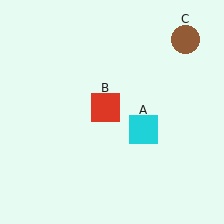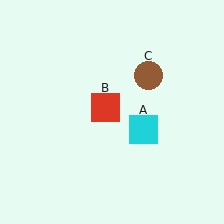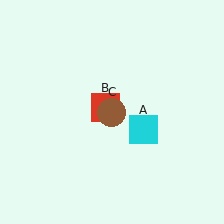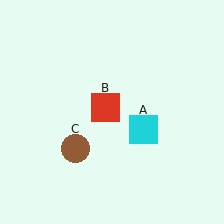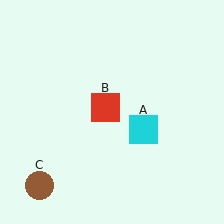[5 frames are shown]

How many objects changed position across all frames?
1 object changed position: brown circle (object C).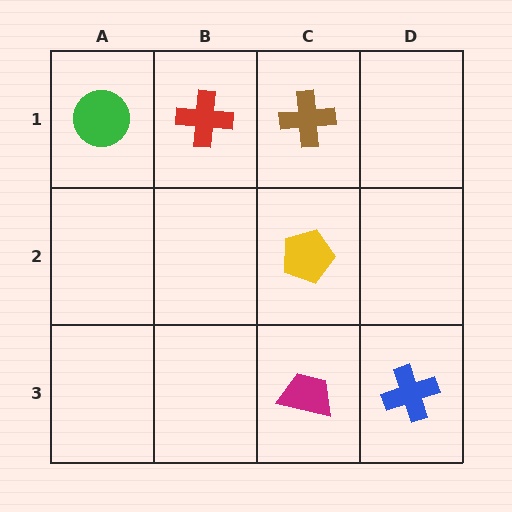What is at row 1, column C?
A brown cross.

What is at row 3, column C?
A magenta trapezoid.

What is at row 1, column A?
A green circle.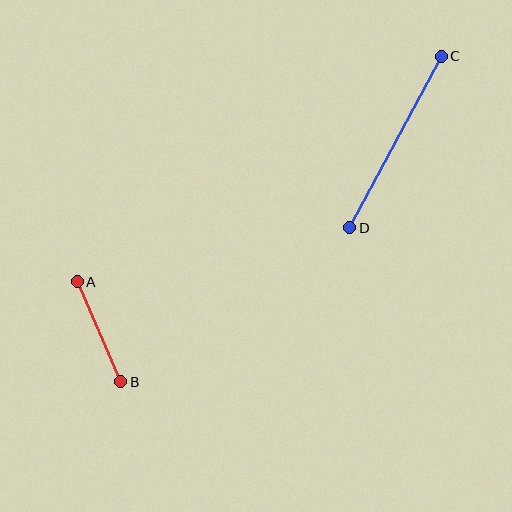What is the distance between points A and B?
The distance is approximately 109 pixels.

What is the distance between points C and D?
The distance is approximately 194 pixels.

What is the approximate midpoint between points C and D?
The midpoint is at approximately (395, 142) pixels.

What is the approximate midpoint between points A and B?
The midpoint is at approximately (99, 332) pixels.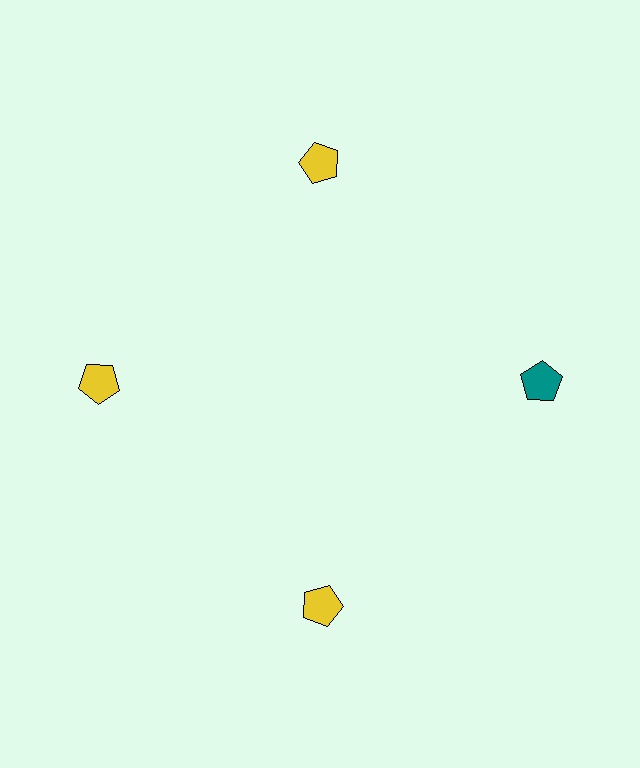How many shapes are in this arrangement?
There are 4 shapes arranged in a ring pattern.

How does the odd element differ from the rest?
It has a different color: teal instead of yellow.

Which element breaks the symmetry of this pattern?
The teal pentagon at roughly the 3 o'clock position breaks the symmetry. All other shapes are yellow pentagons.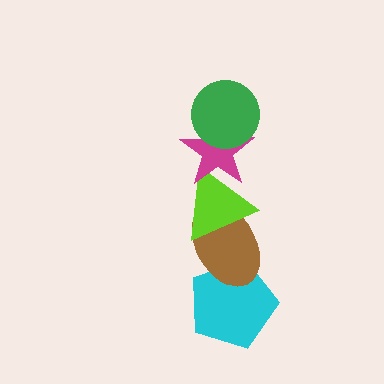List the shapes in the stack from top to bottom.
From top to bottom: the green circle, the magenta star, the lime triangle, the brown ellipse, the cyan pentagon.